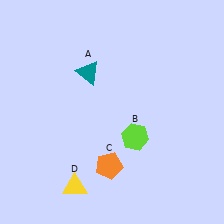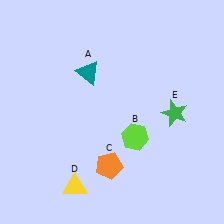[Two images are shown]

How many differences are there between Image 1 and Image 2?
There is 1 difference between the two images.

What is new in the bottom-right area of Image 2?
A green star (E) was added in the bottom-right area of Image 2.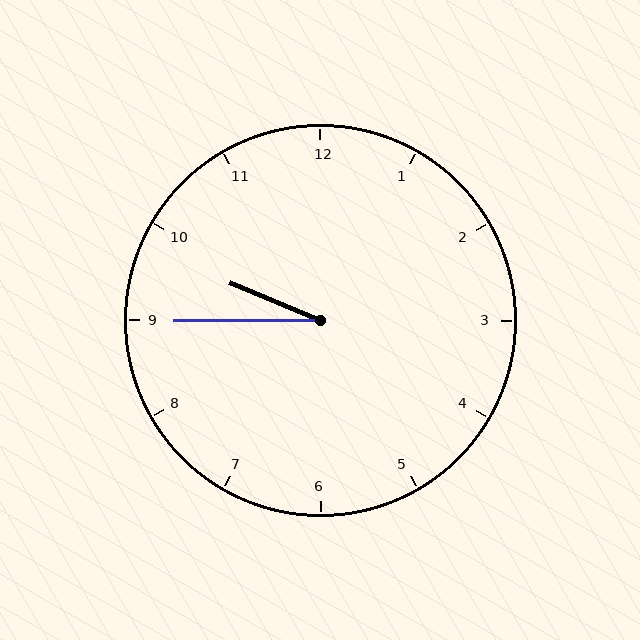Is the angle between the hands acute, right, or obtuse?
It is acute.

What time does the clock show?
9:45.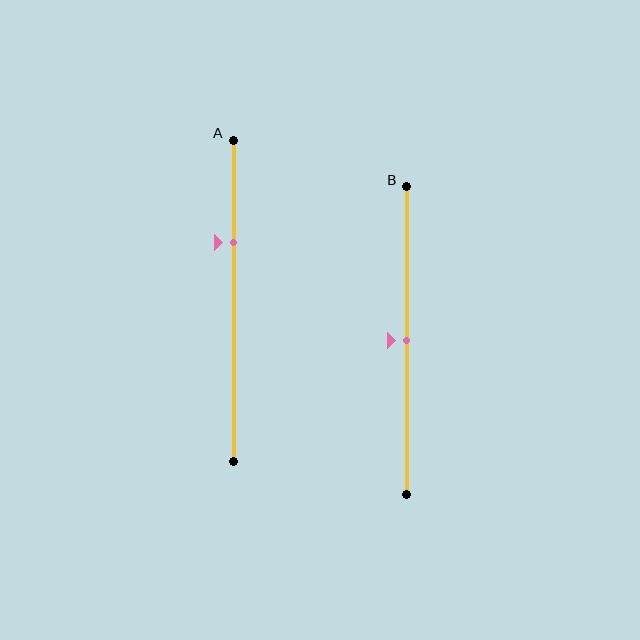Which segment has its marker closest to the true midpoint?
Segment B has its marker closest to the true midpoint.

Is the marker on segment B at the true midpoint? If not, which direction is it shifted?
Yes, the marker on segment B is at the true midpoint.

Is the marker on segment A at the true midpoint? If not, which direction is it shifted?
No, the marker on segment A is shifted upward by about 18% of the segment length.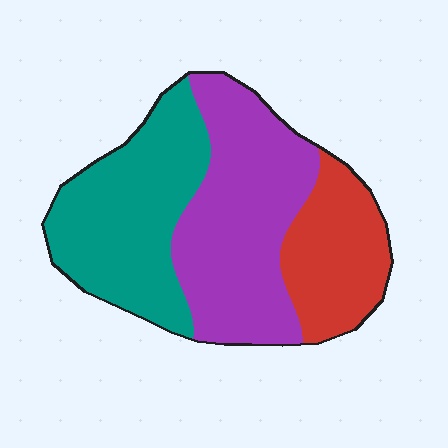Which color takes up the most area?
Purple, at roughly 40%.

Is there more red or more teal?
Teal.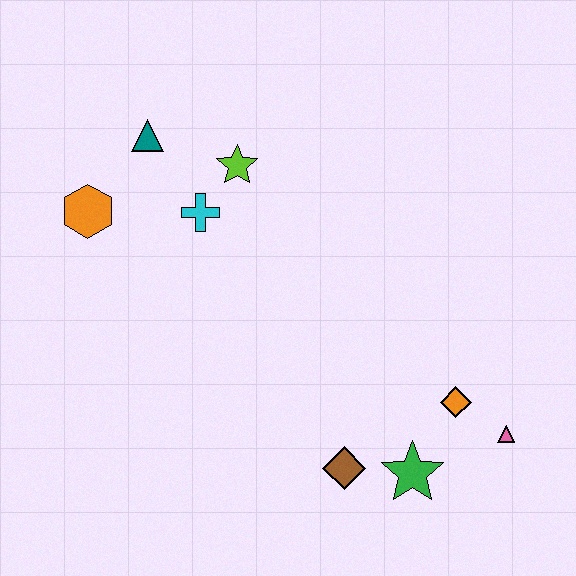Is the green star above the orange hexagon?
No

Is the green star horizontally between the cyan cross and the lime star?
No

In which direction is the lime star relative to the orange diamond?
The lime star is above the orange diamond.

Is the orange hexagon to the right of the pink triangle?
No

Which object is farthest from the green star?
The teal triangle is farthest from the green star.